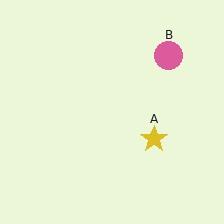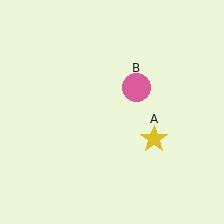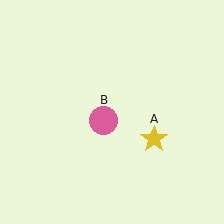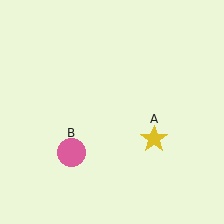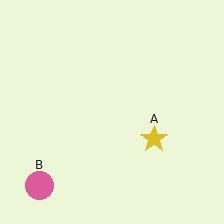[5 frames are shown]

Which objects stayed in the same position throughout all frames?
Yellow star (object A) remained stationary.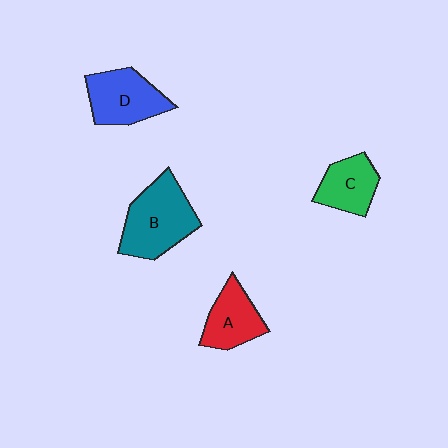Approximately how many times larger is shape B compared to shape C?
Approximately 1.6 times.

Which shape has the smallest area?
Shape C (green).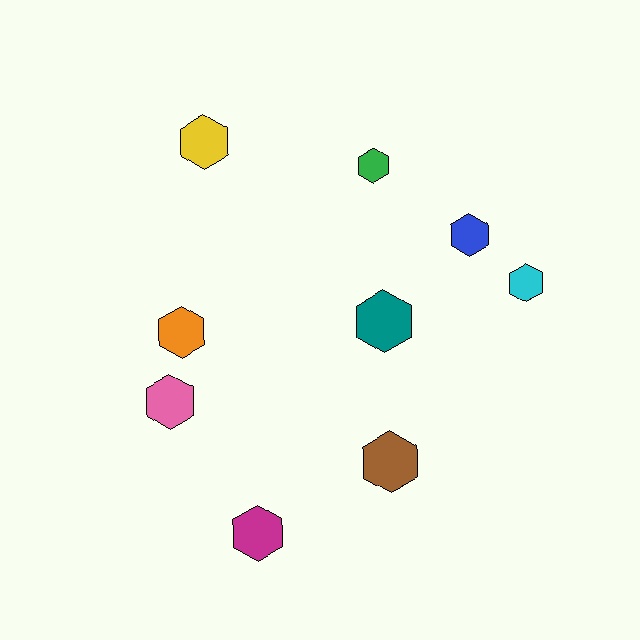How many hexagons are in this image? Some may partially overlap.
There are 9 hexagons.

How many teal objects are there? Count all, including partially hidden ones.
There is 1 teal object.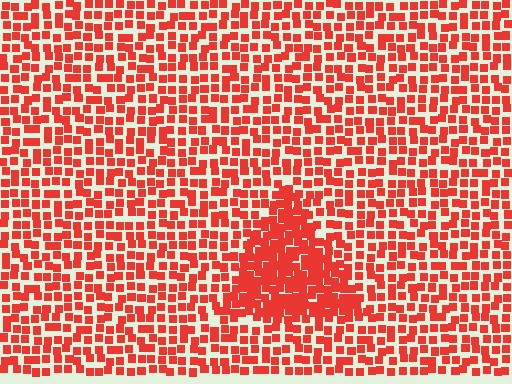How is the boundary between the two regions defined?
The boundary is defined by a change in element density (approximately 1.8x ratio). All elements are the same color, size, and shape.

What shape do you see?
I see a triangle.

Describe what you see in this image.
The image contains small red elements arranged at two different densities. A triangle-shaped region is visible where the elements are more densely packed than the surrounding area.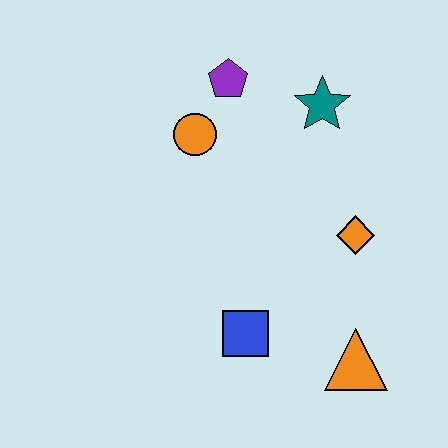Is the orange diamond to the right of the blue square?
Yes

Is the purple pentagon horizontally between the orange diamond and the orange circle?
Yes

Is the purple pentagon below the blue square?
No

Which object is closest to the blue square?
The orange triangle is closest to the blue square.